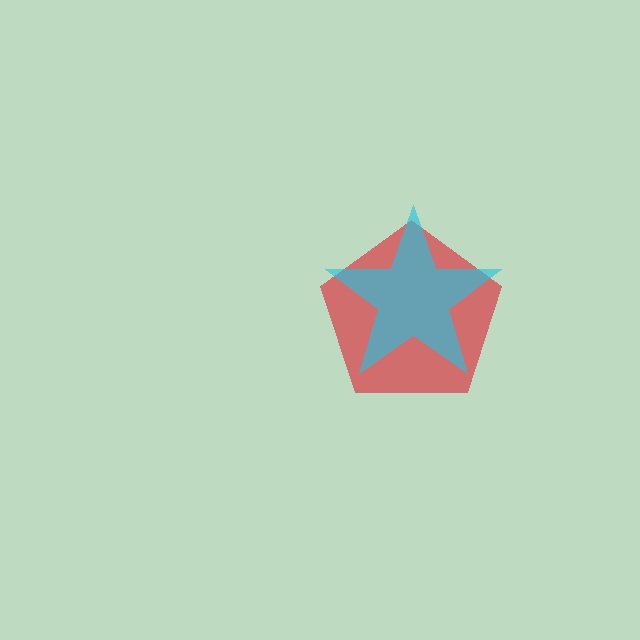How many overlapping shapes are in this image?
There are 2 overlapping shapes in the image.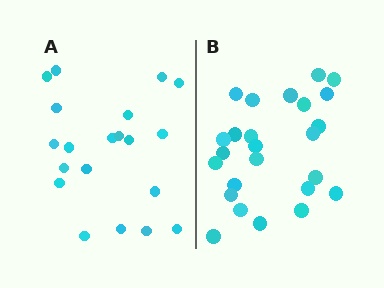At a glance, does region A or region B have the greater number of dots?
Region B (the right region) has more dots.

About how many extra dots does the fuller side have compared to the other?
Region B has about 5 more dots than region A.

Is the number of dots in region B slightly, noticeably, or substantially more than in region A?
Region B has noticeably more, but not dramatically so. The ratio is roughly 1.2 to 1.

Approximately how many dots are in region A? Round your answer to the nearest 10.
About 20 dots.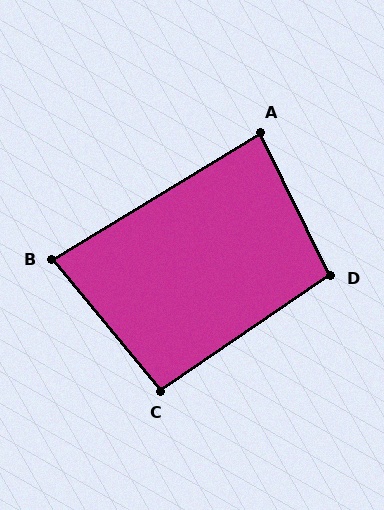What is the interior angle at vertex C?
Approximately 95 degrees (obtuse).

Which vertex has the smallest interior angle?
B, at approximately 82 degrees.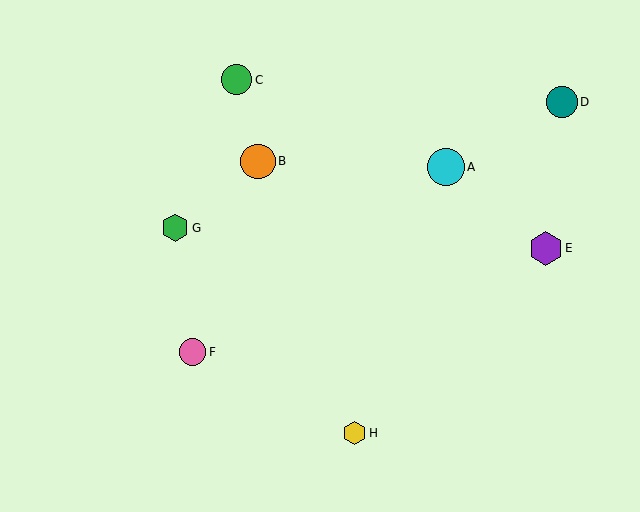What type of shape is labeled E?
Shape E is a purple hexagon.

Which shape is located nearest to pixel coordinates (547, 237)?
The purple hexagon (labeled E) at (546, 249) is nearest to that location.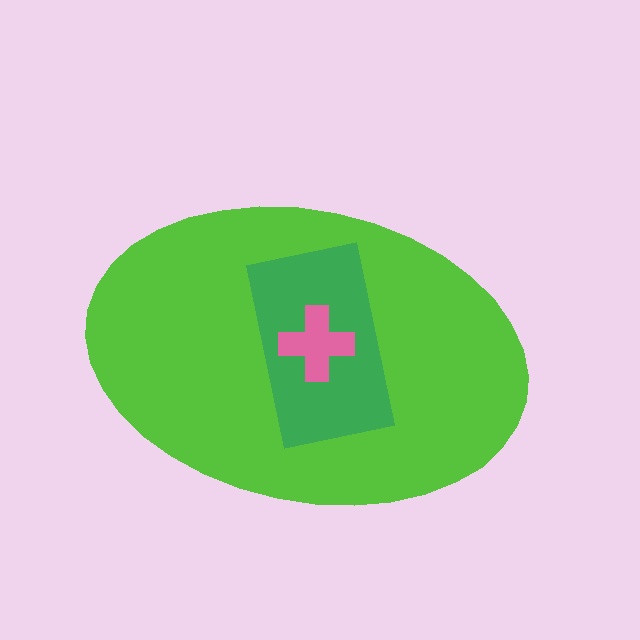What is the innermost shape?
The pink cross.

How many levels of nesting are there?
3.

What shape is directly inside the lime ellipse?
The green rectangle.